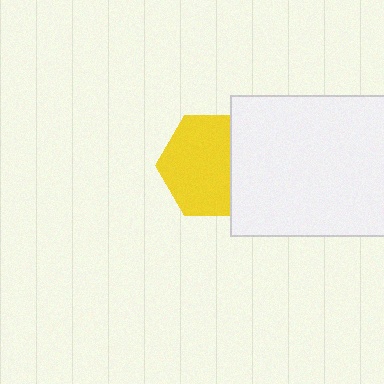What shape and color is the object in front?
The object in front is a white rectangle.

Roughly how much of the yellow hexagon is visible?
Most of it is visible (roughly 69%).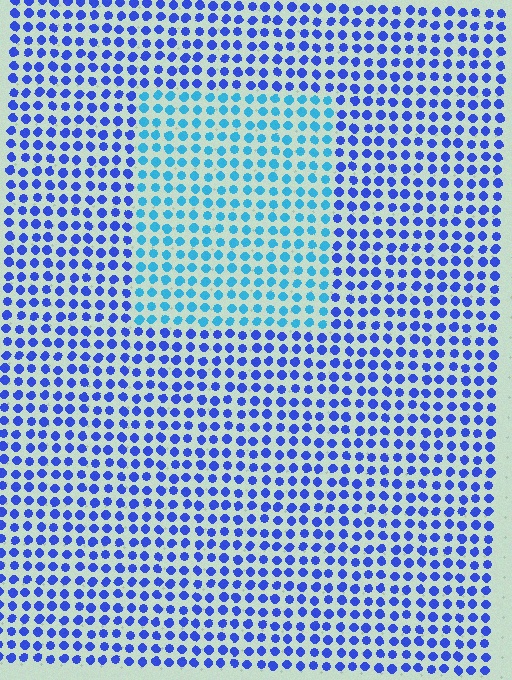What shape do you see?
I see a rectangle.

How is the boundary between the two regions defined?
The boundary is defined purely by a slight shift in hue (about 37 degrees). Spacing, size, and orientation are identical on both sides.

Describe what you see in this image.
The image is filled with small blue elements in a uniform arrangement. A rectangle-shaped region is visible where the elements are tinted to a slightly different hue, forming a subtle color boundary.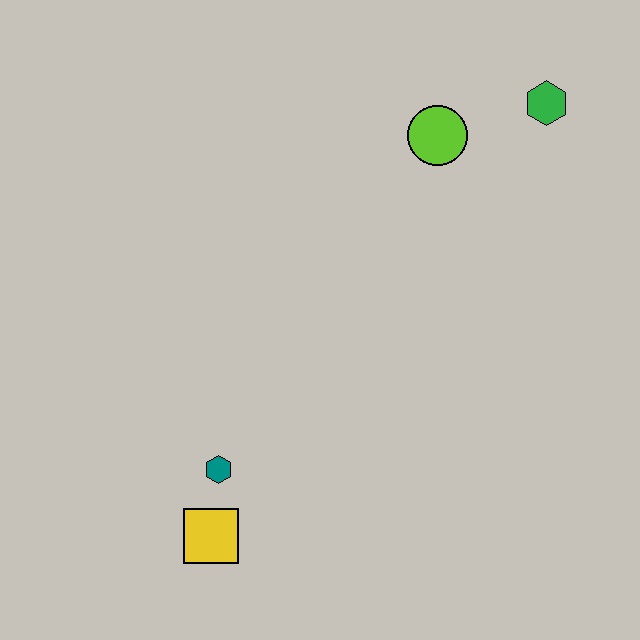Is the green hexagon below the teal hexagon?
No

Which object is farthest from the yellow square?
The green hexagon is farthest from the yellow square.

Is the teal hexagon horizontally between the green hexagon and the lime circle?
No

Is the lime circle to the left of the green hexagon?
Yes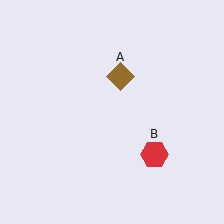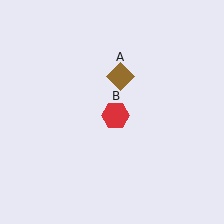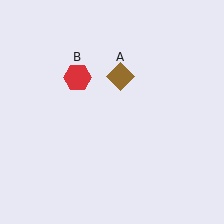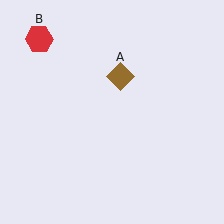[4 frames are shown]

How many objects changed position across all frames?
1 object changed position: red hexagon (object B).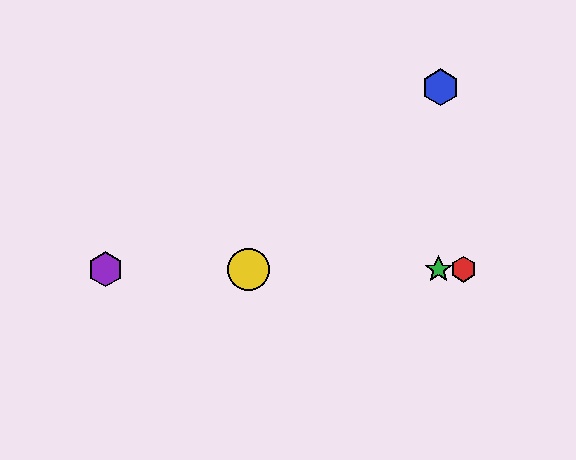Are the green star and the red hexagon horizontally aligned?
Yes, both are at y≈269.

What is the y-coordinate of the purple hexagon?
The purple hexagon is at y≈269.